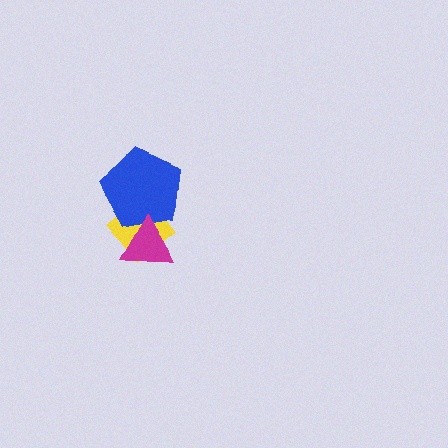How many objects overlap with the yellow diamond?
2 objects overlap with the yellow diamond.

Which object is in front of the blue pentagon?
The magenta triangle is in front of the blue pentagon.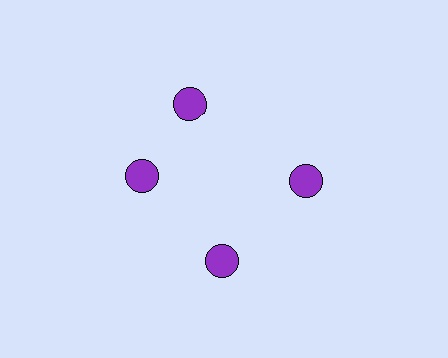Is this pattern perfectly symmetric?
No. The 4 purple circles are arranged in a ring, but one element near the 12 o'clock position is rotated out of alignment along the ring, breaking the 4-fold rotational symmetry.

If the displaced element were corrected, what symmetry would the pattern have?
It would have 4-fold rotational symmetry — the pattern would map onto itself every 90 degrees.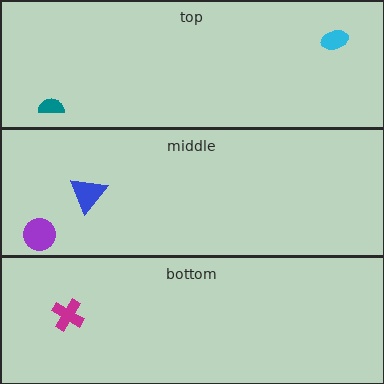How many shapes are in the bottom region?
1.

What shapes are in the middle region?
The blue triangle, the purple circle.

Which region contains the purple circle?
The middle region.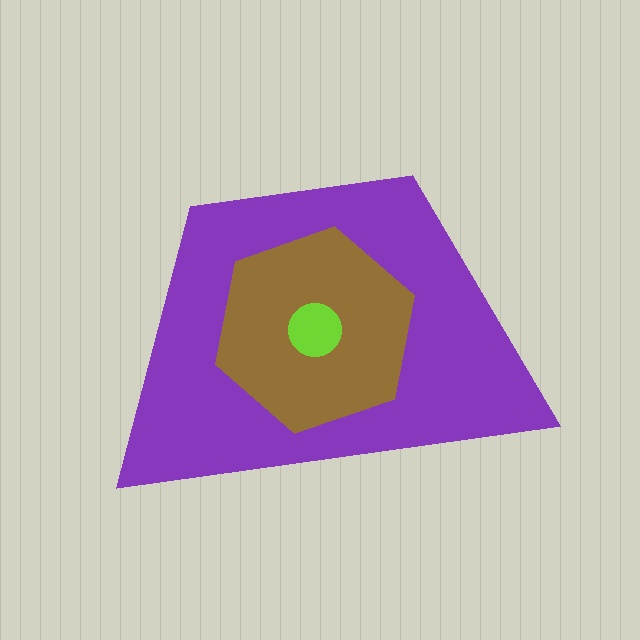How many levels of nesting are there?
3.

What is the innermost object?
The lime circle.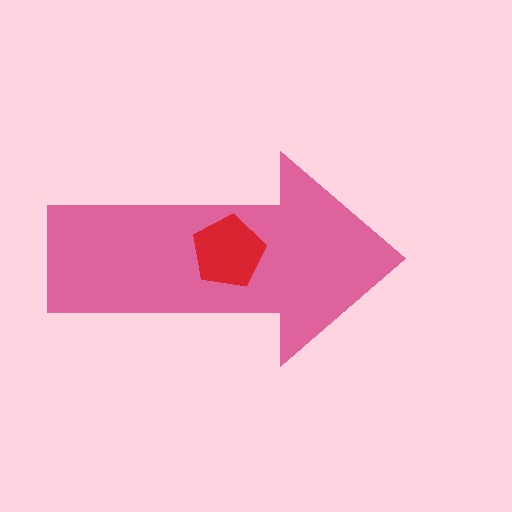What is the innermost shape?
The red pentagon.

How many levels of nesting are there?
2.